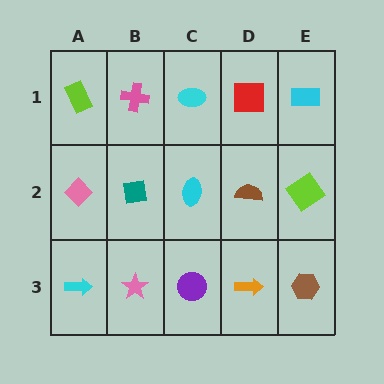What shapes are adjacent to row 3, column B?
A teal square (row 2, column B), a cyan arrow (row 3, column A), a purple circle (row 3, column C).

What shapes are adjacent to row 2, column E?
A cyan rectangle (row 1, column E), a brown hexagon (row 3, column E), a brown semicircle (row 2, column D).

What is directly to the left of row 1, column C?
A pink cross.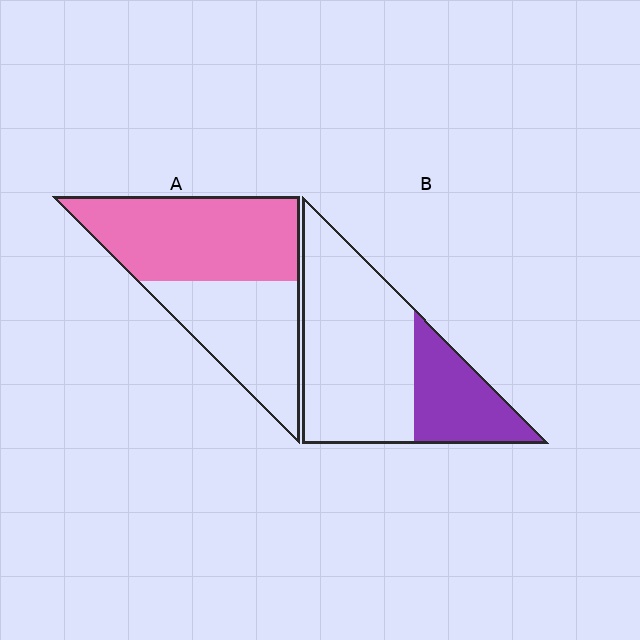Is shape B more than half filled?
No.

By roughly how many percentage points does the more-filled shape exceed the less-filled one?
By roughly 25 percentage points (A over B).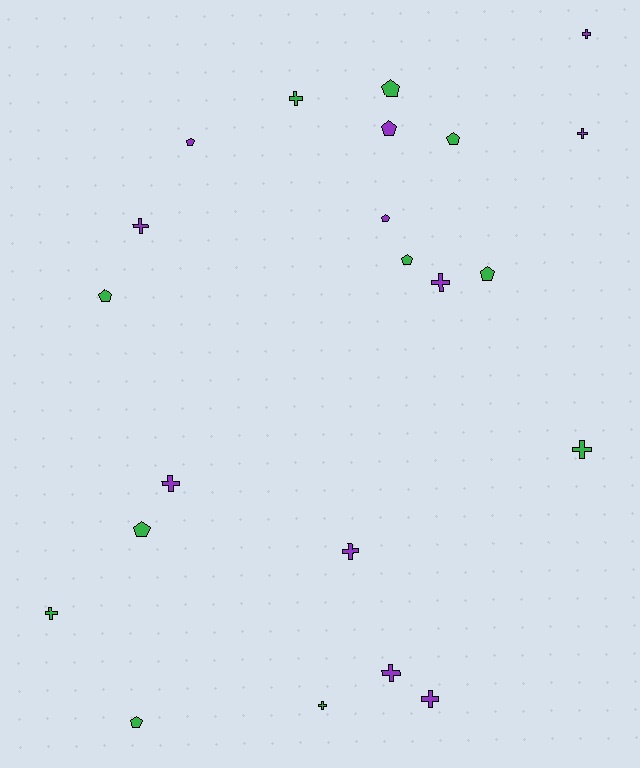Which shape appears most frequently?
Cross, with 12 objects.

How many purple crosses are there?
There are 8 purple crosses.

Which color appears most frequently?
Green, with 11 objects.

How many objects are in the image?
There are 22 objects.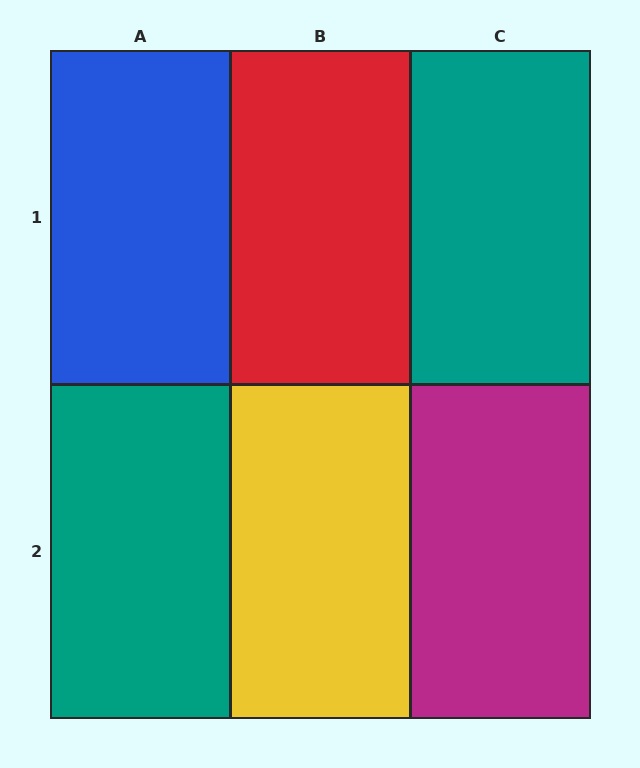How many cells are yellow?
1 cell is yellow.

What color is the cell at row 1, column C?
Teal.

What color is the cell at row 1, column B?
Red.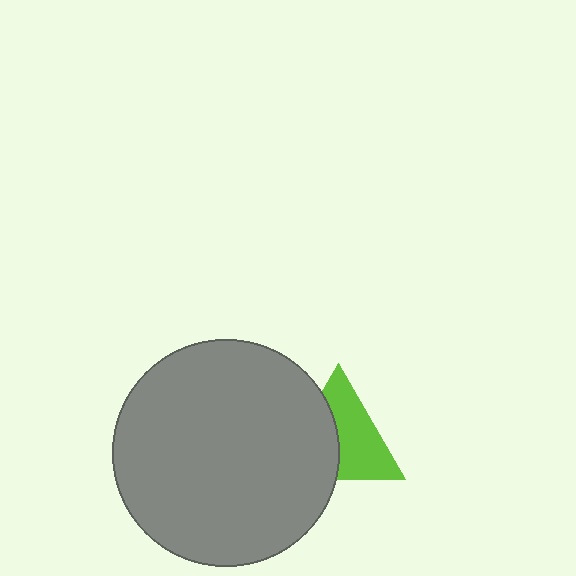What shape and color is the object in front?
The object in front is a gray circle.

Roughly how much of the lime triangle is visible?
About half of it is visible (roughly 56%).